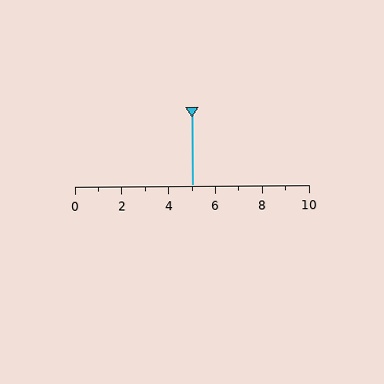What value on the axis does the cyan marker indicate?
The marker indicates approximately 5.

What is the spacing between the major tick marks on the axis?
The major ticks are spaced 2 apart.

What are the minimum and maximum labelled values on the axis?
The axis runs from 0 to 10.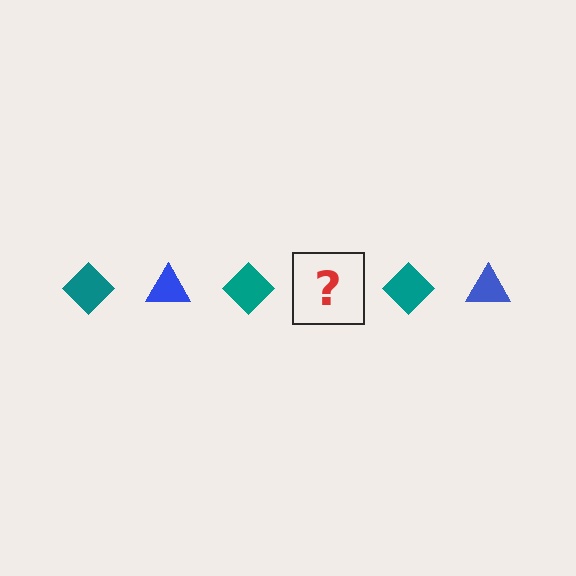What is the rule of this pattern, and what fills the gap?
The rule is that the pattern alternates between teal diamond and blue triangle. The gap should be filled with a blue triangle.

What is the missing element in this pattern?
The missing element is a blue triangle.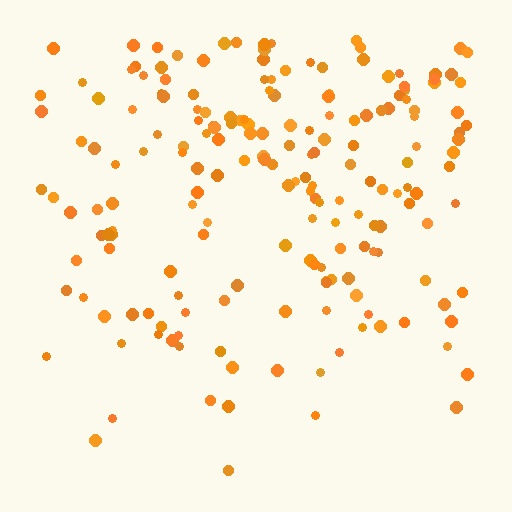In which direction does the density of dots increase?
From bottom to top, with the top side densest.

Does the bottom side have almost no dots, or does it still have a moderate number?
Still a moderate number, just noticeably fewer than the top.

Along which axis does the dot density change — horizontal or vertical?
Vertical.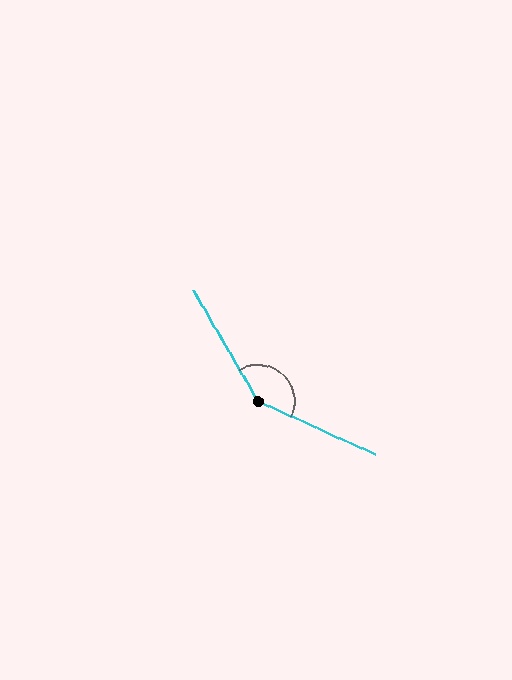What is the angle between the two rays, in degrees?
Approximately 144 degrees.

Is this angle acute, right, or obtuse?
It is obtuse.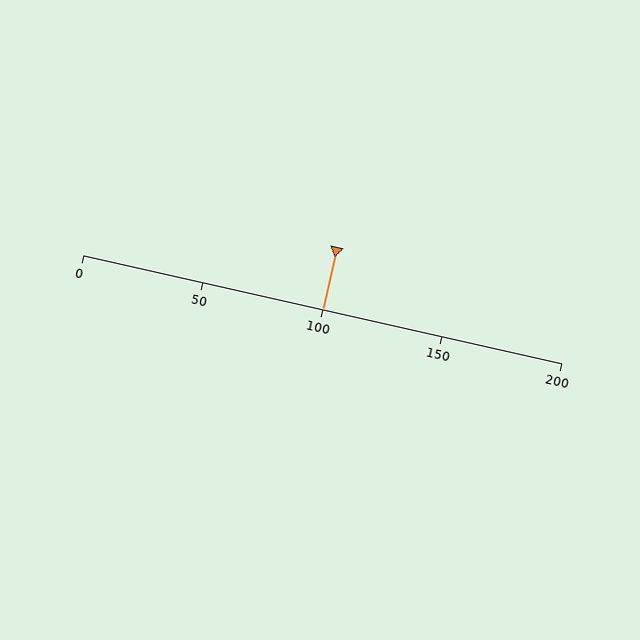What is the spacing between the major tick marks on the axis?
The major ticks are spaced 50 apart.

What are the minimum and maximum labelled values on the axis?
The axis runs from 0 to 200.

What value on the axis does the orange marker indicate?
The marker indicates approximately 100.